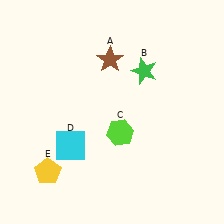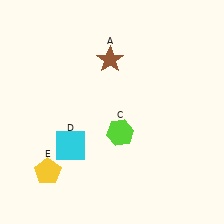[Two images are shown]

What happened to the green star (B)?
The green star (B) was removed in Image 2. It was in the top-right area of Image 1.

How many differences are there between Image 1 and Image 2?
There is 1 difference between the two images.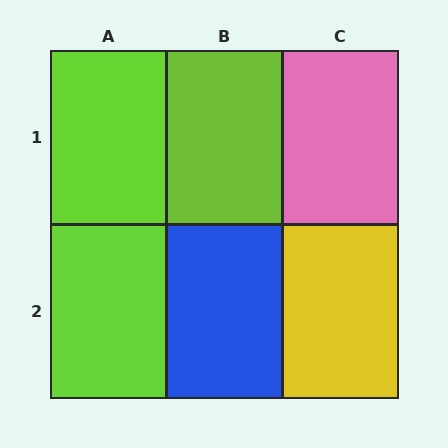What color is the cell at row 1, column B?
Lime.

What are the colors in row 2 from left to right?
Lime, blue, yellow.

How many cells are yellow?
1 cell is yellow.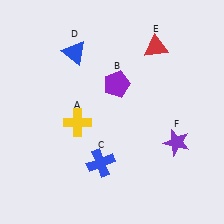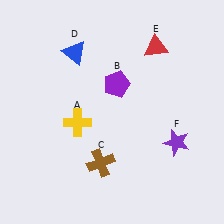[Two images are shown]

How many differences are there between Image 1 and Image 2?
There is 1 difference between the two images.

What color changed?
The cross (C) changed from blue in Image 1 to brown in Image 2.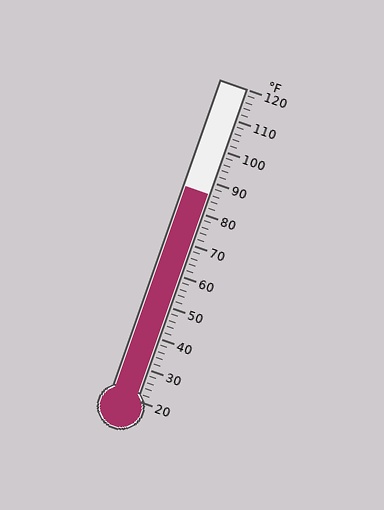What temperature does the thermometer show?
The thermometer shows approximately 86°F.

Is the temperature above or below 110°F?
The temperature is below 110°F.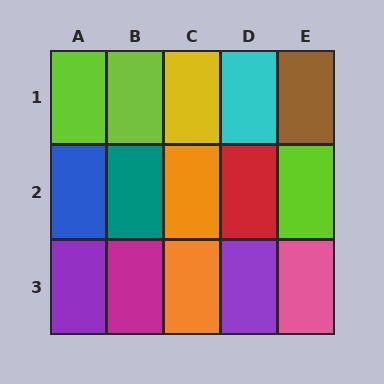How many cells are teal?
1 cell is teal.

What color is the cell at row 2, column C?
Orange.